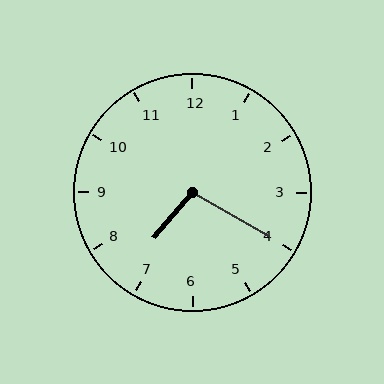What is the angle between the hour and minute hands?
Approximately 100 degrees.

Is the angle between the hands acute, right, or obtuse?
It is obtuse.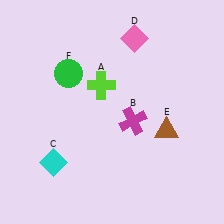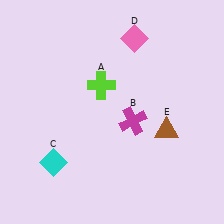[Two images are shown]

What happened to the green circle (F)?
The green circle (F) was removed in Image 2. It was in the top-left area of Image 1.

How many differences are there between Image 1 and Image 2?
There is 1 difference between the two images.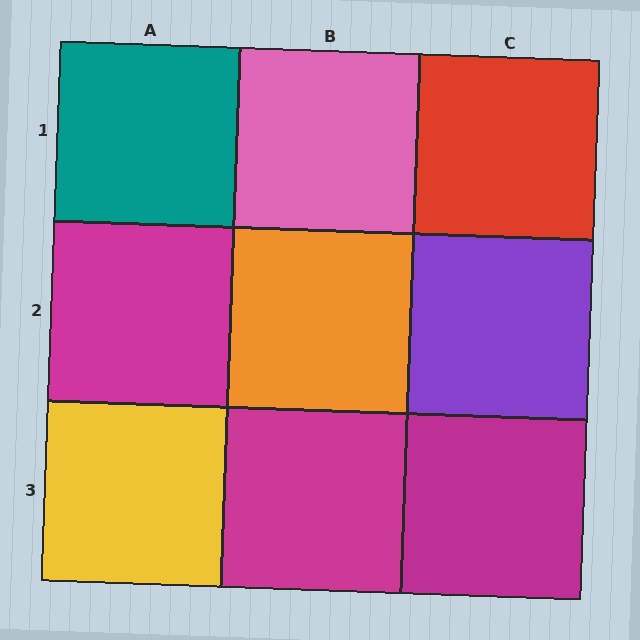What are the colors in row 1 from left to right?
Teal, pink, red.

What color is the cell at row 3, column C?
Magenta.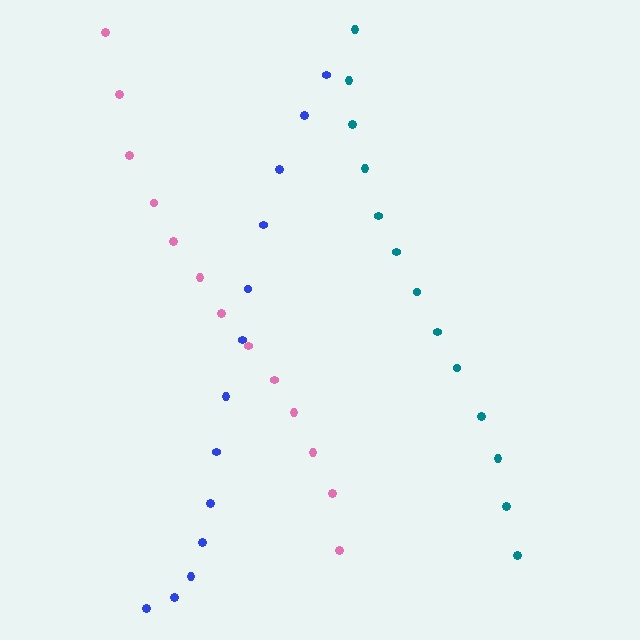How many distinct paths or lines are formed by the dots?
There are 3 distinct paths.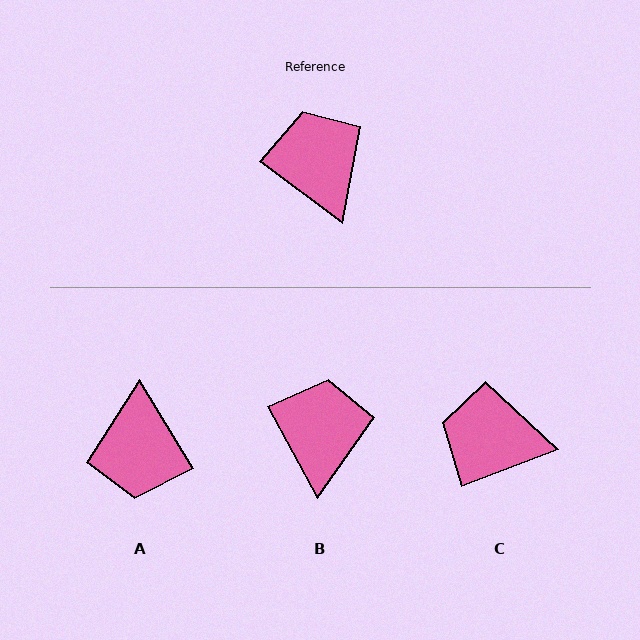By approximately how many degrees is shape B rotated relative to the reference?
Approximately 25 degrees clockwise.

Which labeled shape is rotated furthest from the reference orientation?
A, about 158 degrees away.